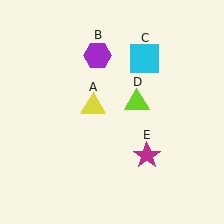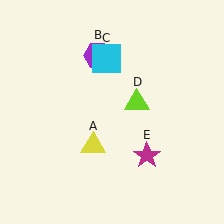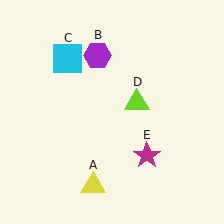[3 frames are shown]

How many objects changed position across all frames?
2 objects changed position: yellow triangle (object A), cyan square (object C).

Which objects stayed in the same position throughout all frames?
Purple hexagon (object B) and lime triangle (object D) and magenta star (object E) remained stationary.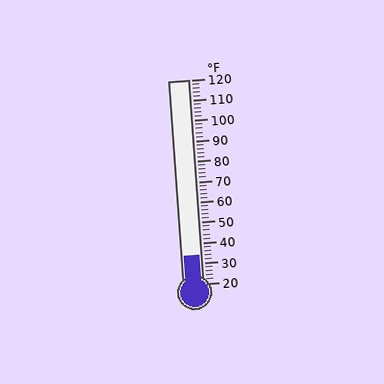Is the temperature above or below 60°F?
The temperature is below 60°F.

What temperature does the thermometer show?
The thermometer shows approximately 34°F.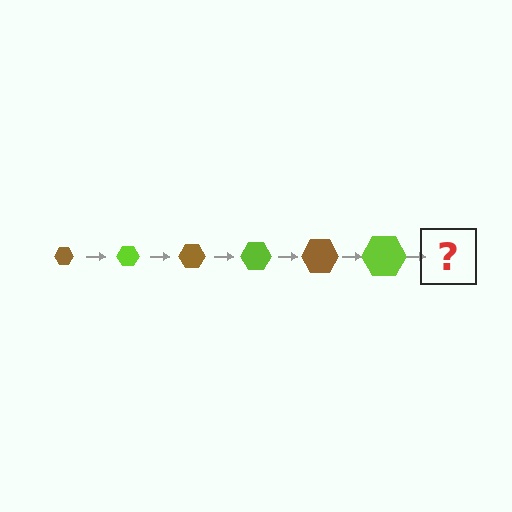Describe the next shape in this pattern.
It should be a brown hexagon, larger than the previous one.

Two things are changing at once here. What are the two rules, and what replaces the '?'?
The two rules are that the hexagon grows larger each step and the color cycles through brown and lime. The '?' should be a brown hexagon, larger than the previous one.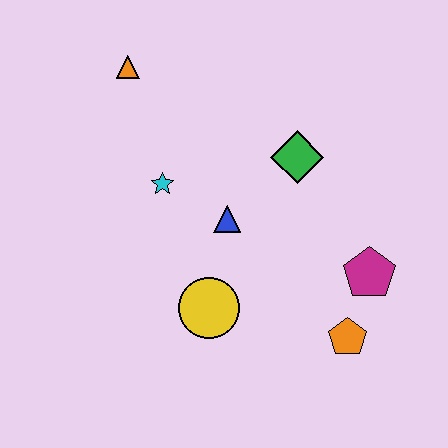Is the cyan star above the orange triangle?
No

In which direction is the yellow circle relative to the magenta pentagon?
The yellow circle is to the left of the magenta pentagon.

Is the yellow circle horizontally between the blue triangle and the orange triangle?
Yes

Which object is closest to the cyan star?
The blue triangle is closest to the cyan star.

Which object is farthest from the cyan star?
The orange pentagon is farthest from the cyan star.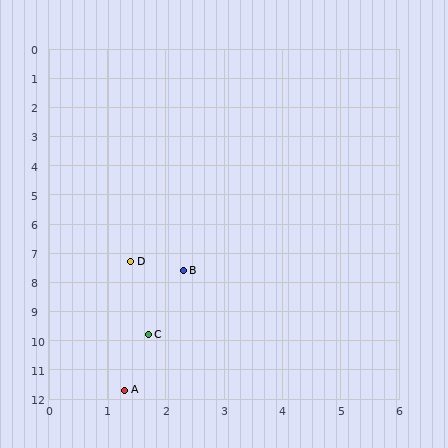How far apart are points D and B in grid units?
Points D and B are about 0.9 grid units apart.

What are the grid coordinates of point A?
Point A is at approximately (1.3, 11.7).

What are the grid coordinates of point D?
Point D is at approximately (1.4, 7.3).